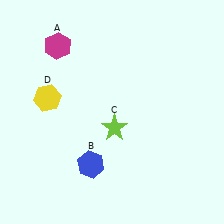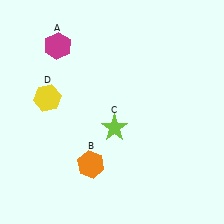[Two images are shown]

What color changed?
The hexagon (B) changed from blue in Image 1 to orange in Image 2.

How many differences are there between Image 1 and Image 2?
There is 1 difference between the two images.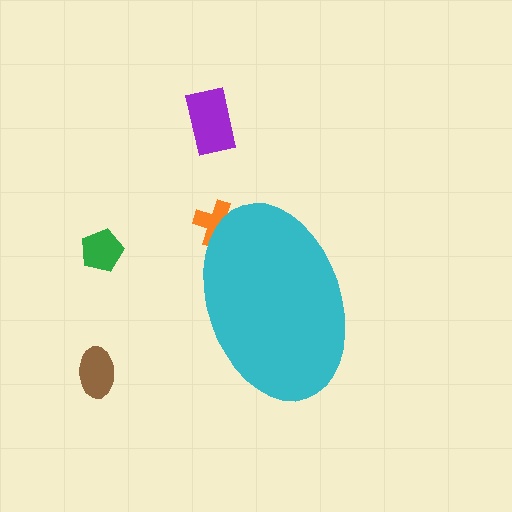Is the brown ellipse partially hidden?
No, the brown ellipse is fully visible.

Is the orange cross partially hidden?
Yes, the orange cross is partially hidden behind the cyan ellipse.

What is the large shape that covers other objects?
A cyan ellipse.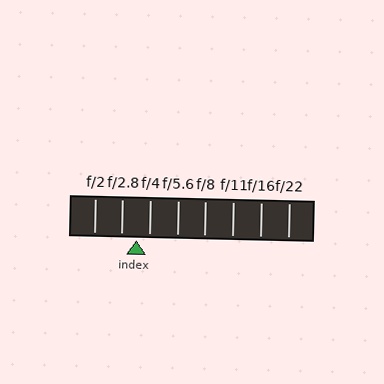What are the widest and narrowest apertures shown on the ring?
The widest aperture shown is f/2 and the narrowest is f/22.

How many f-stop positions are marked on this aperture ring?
There are 8 f-stop positions marked.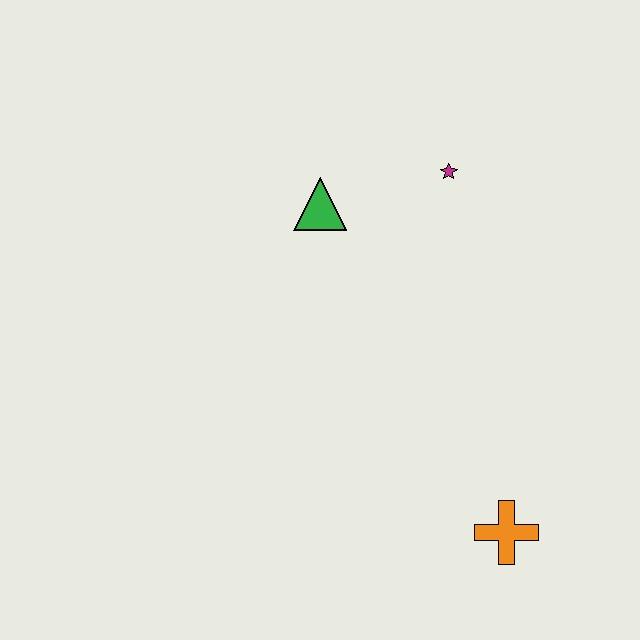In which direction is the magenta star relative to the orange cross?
The magenta star is above the orange cross.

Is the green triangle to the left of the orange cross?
Yes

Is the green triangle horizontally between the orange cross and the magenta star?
No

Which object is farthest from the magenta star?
The orange cross is farthest from the magenta star.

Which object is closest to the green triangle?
The magenta star is closest to the green triangle.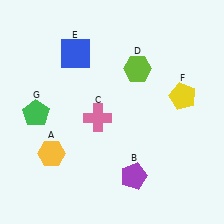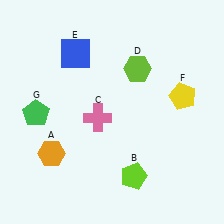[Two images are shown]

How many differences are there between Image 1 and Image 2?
There are 2 differences between the two images.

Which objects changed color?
A changed from yellow to orange. B changed from purple to lime.